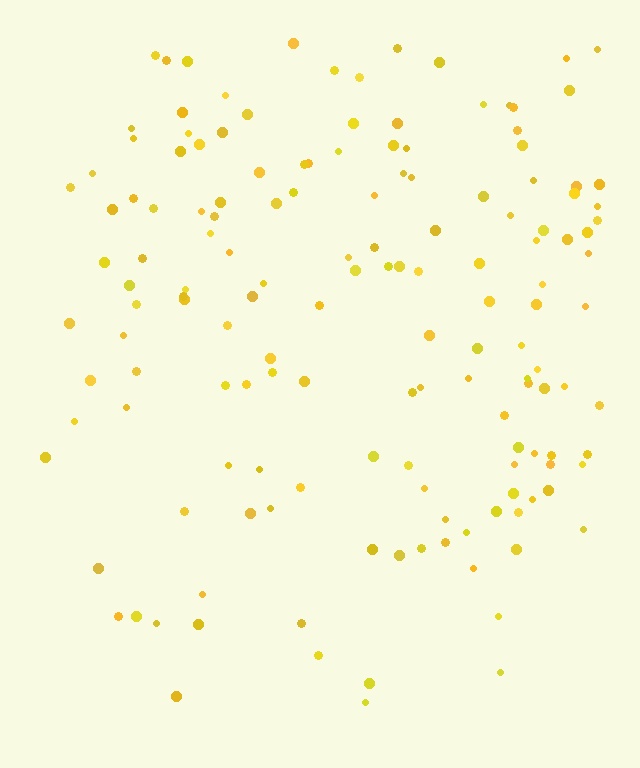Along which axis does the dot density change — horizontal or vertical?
Vertical.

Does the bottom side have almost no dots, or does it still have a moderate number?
Still a moderate number, just noticeably fewer than the top.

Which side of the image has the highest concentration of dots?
The top.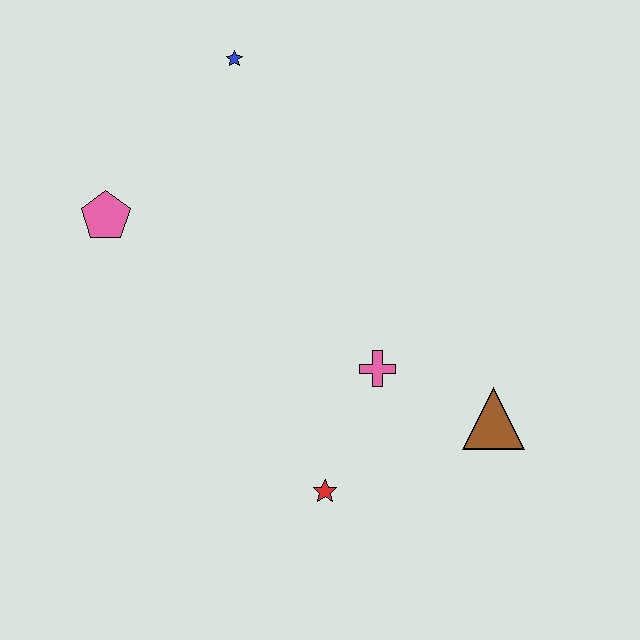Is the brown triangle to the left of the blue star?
No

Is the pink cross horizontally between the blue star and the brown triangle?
Yes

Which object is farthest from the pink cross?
The blue star is farthest from the pink cross.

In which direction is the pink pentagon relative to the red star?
The pink pentagon is above the red star.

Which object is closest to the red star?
The pink cross is closest to the red star.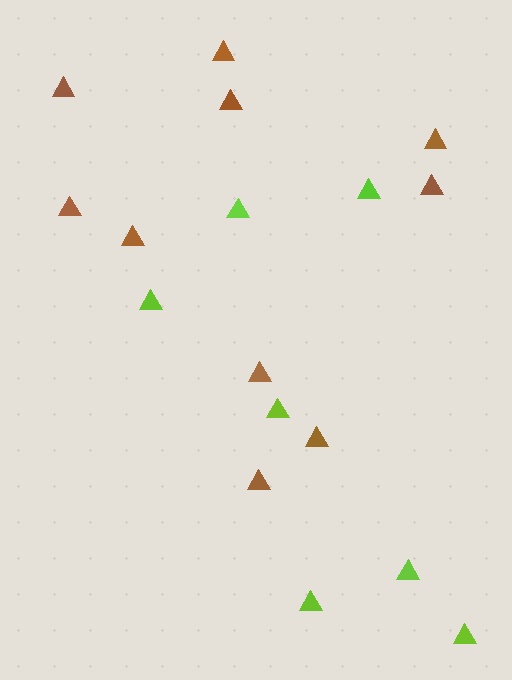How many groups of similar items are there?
There are 2 groups: one group of brown triangles (10) and one group of lime triangles (7).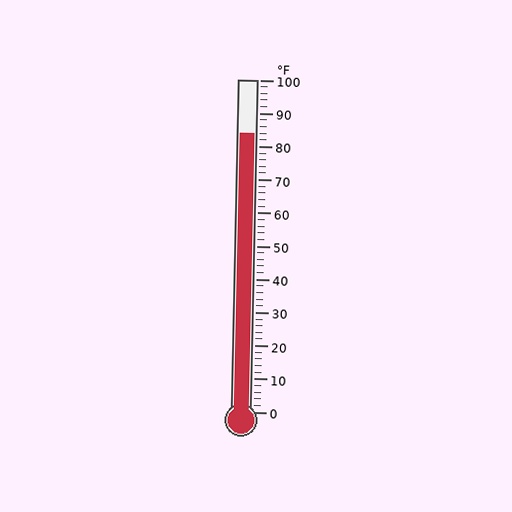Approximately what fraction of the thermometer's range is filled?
The thermometer is filled to approximately 85% of its range.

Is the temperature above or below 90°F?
The temperature is below 90°F.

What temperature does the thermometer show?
The thermometer shows approximately 84°F.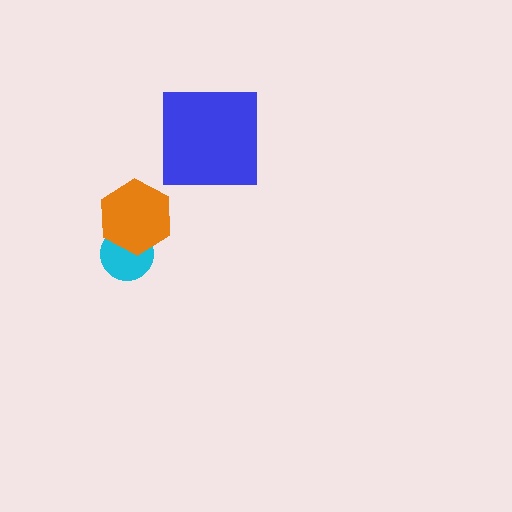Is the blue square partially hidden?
No, no other shape covers it.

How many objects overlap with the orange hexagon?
1 object overlaps with the orange hexagon.